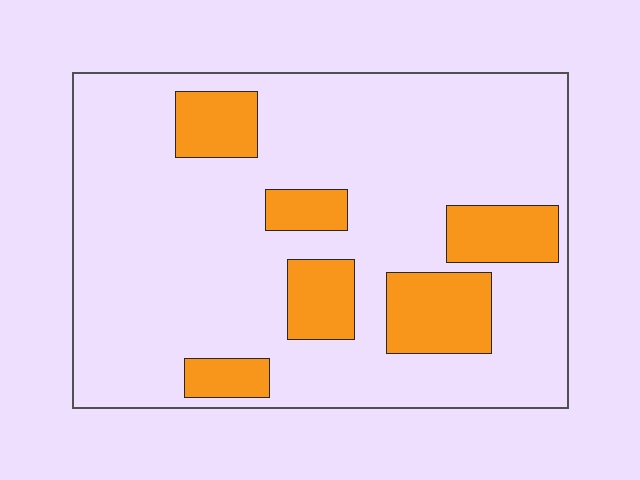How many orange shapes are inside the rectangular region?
6.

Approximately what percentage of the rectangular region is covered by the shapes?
Approximately 20%.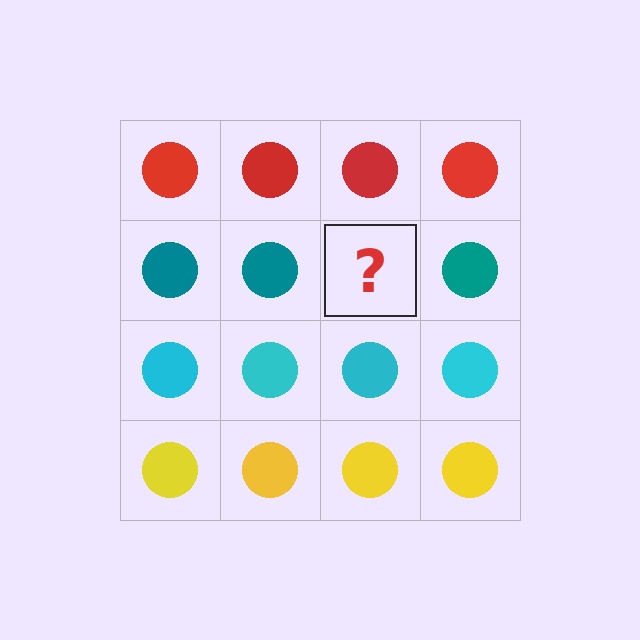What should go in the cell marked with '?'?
The missing cell should contain a teal circle.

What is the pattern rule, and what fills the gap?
The rule is that each row has a consistent color. The gap should be filled with a teal circle.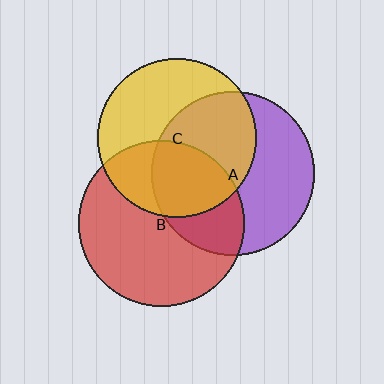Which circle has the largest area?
Circle B (red).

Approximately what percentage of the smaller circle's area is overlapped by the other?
Approximately 35%.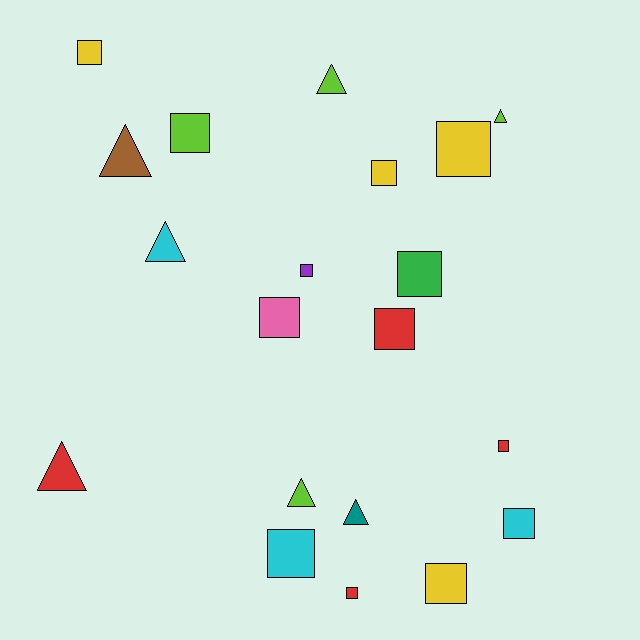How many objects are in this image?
There are 20 objects.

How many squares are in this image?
There are 13 squares.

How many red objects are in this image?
There are 4 red objects.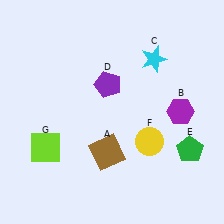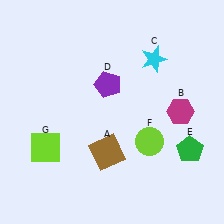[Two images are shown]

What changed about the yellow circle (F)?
In Image 1, F is yellow. In Image 2, it changed to lime.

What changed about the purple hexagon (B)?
In Image 1, B is purple. In Image 2, it changed to magenta.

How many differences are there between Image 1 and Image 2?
There are 2 differences between the two images.